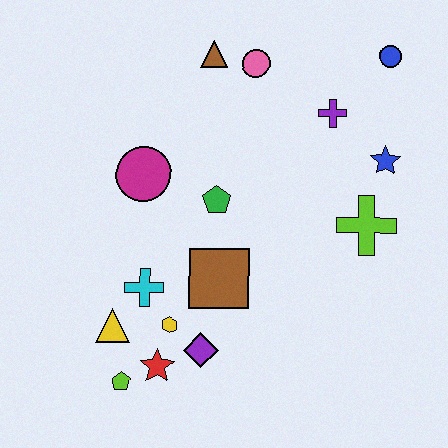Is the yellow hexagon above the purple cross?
No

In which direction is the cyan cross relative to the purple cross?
The cyan cross is to the left of the purple cross.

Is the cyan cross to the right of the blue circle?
No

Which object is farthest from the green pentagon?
The blue circle is farthest from the green pentagon.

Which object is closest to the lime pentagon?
The red star is closest to the lime pentagon.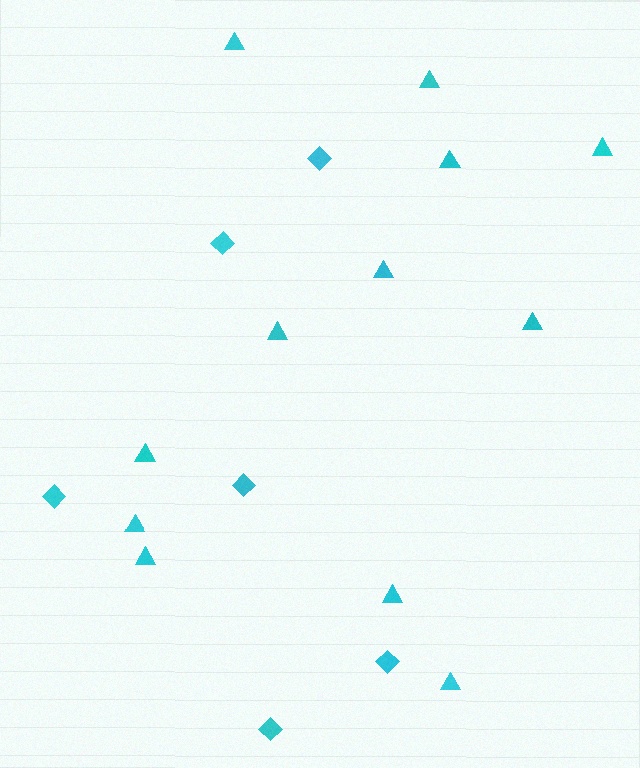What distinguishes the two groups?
There are 2 groups: one group of diamonds (6) and one group of triangles (12).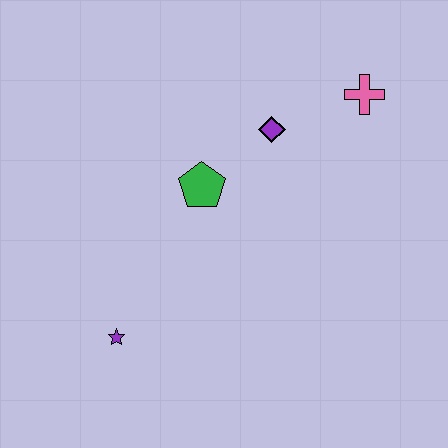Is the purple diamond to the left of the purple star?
No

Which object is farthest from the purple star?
The pink cross is farthest from the purple star.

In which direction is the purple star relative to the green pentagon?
The purple star is below the green pentagon.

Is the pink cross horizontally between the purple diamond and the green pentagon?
No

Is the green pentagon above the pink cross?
No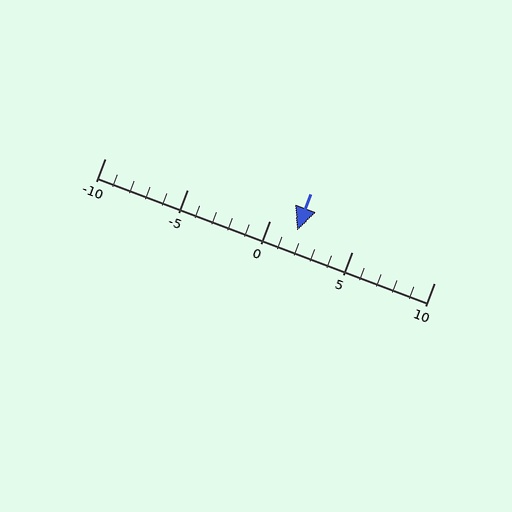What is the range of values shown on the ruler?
The ruler shows values from -10 to 10.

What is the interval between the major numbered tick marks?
The major tick marks are spaced 5 units apart.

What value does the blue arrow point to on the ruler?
The blue arrow points to approximately 2.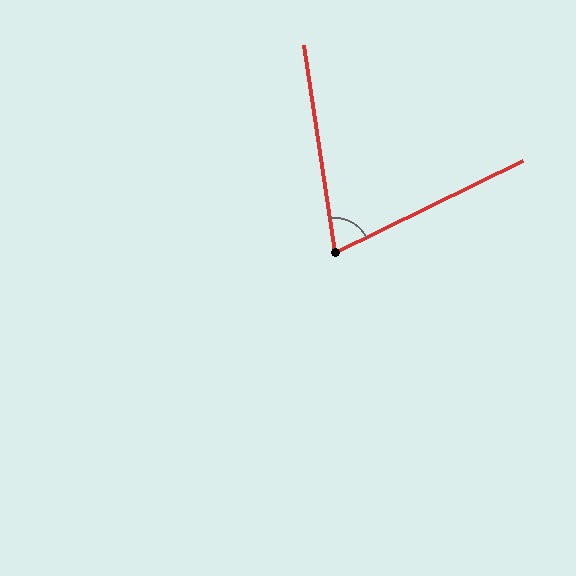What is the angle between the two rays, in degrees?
Approximately 73 degrees.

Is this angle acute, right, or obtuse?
It is acute.